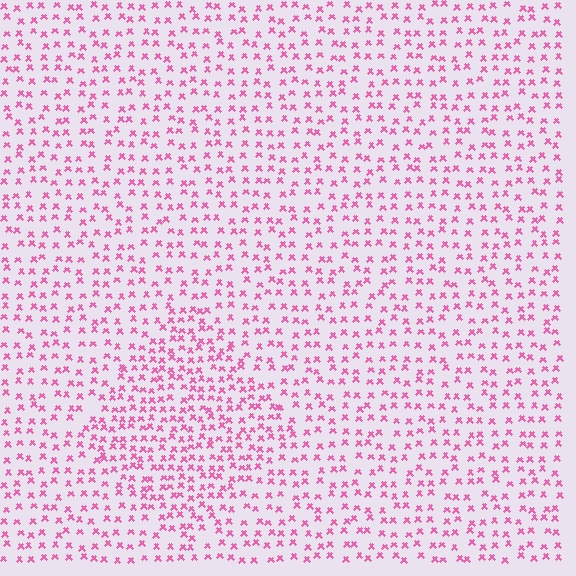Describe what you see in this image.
The image contains small pink elements arranged at two different densities. A diamond-shaped region is visible where the elements are more densely packed than the surrounding area.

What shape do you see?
I see a diamond.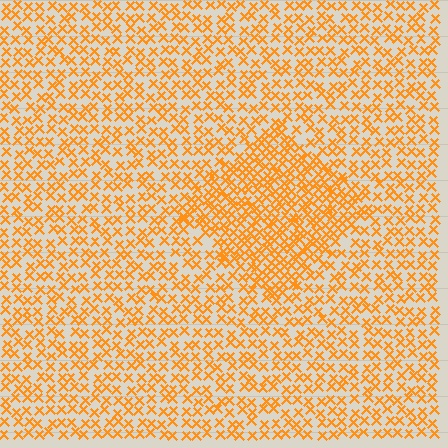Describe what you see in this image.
The image contains small orange elements arranged at two different densities. A diamond-shaped region is visible where the elements are more densely packed than the surrounding area.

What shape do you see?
I see a diamond.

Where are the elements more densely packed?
The elements are more densely packed inside the diamond boundary.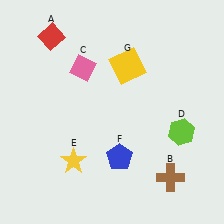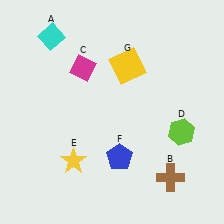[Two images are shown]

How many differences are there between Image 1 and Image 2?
There are 2 differences between the two images.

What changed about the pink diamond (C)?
In Image 1, C is pink. In Image 2, it changed to magenta.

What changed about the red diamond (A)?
In Image 1, A is red. In Image 2, it changed to cyan.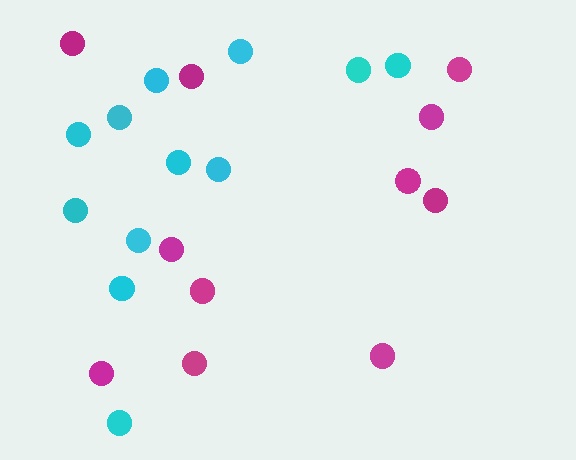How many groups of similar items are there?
There are 2 groups: one group of magenta circles (11) and one group of cyan circles (12).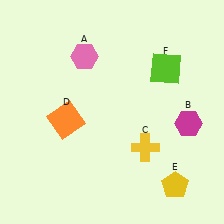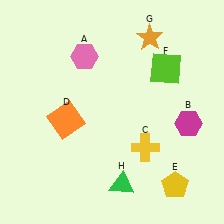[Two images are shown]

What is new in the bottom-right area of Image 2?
A green triangle (H) was added in the bottom-right area of Image 2.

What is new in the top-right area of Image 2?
An orange star (G) was added in the top-right area of Image 2.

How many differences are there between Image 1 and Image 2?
There are 2 differences between the two images.